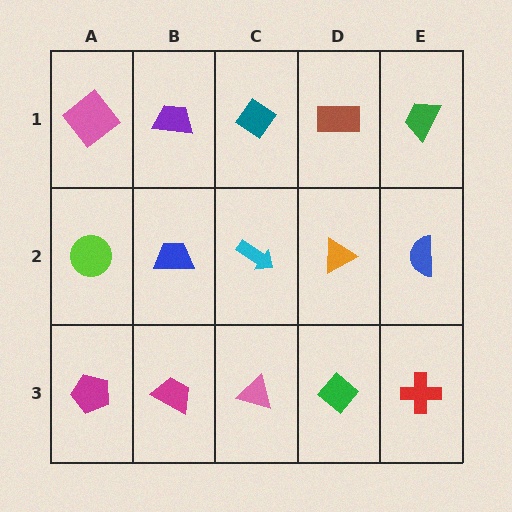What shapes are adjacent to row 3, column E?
A blue semicircle (row 2, column E), a green diamond (row 3, column D).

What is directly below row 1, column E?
A blue semicircle.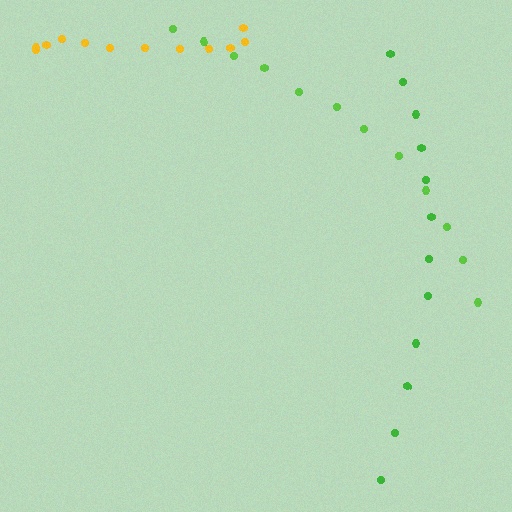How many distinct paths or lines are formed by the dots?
There are 3 distinct paths.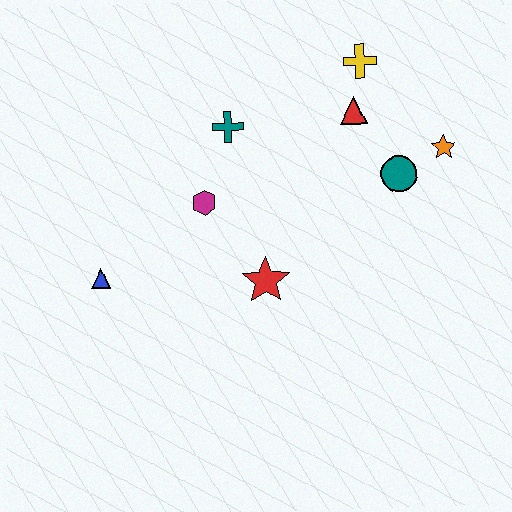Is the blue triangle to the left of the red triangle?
Yes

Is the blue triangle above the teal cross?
No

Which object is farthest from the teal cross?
The orange star is farthest from the teal cross.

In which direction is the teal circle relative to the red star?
The teal circle is to the right of the red star.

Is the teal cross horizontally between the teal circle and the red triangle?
No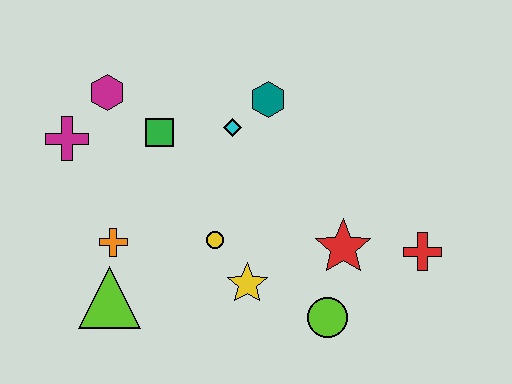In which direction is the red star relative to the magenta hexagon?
The red star is to the right of the magenta hexagon.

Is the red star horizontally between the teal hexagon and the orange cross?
No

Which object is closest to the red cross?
The red star is closest to the red cross.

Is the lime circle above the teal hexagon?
No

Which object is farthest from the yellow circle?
The red cross is farthest from the yellow circle.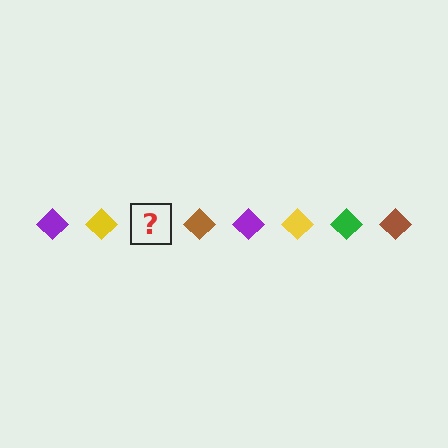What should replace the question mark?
The question mark should be replaced with a green diamond.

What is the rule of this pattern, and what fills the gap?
The rule is that the pattern cycles through purple, yellow, green, brown diamonds. The gap should be filled with a green diamond.